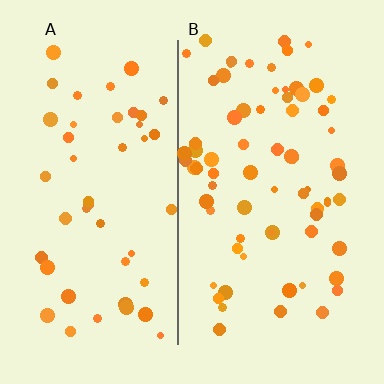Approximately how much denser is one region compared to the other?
Approximately 1.6× — region B over region A.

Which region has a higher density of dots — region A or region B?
B (the right).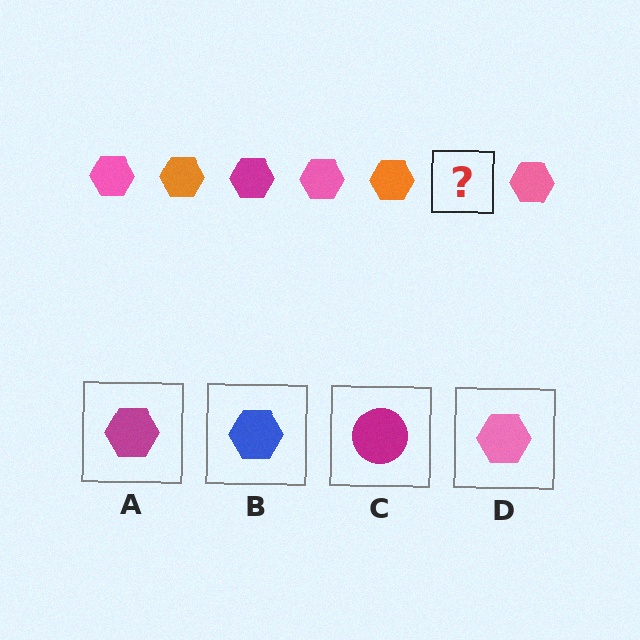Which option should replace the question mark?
Option A.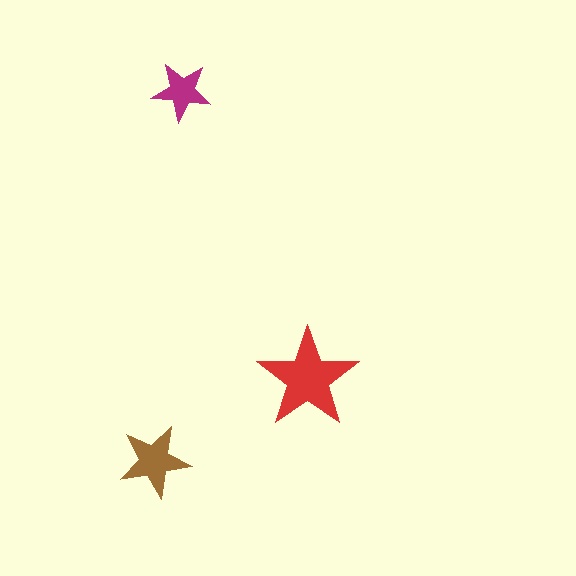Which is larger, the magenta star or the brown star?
The brown one.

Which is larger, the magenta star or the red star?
The red one.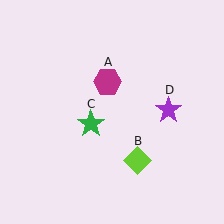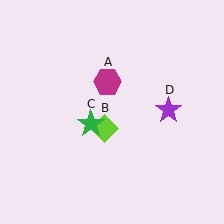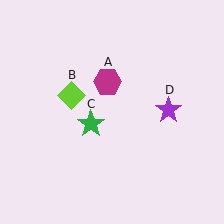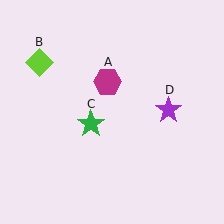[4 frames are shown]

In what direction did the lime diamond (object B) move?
The lime diamond (object B) moved up and to the left.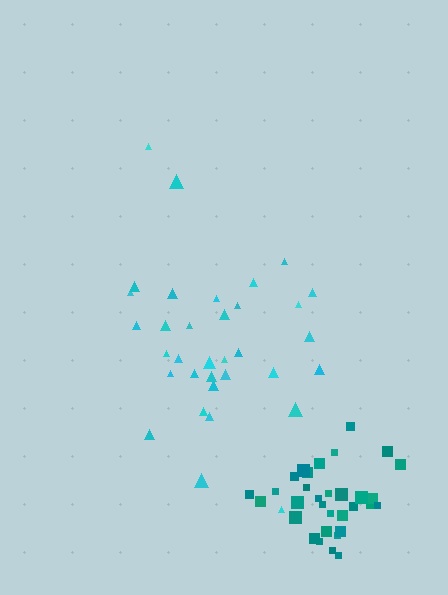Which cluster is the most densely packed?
Teal.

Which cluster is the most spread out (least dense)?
Cyan.